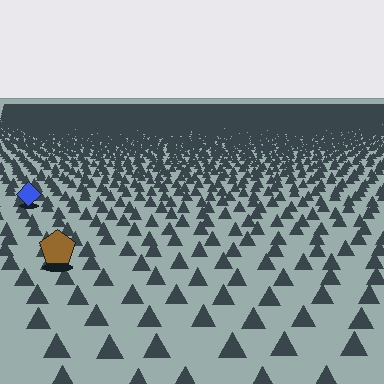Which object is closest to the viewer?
The brown pentagon is closest. The texture marks near it are larger and more spread out.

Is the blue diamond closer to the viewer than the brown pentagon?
No. The brown pentagon is closer — you can tell from the texture gradient: the ground texture is coarser near it.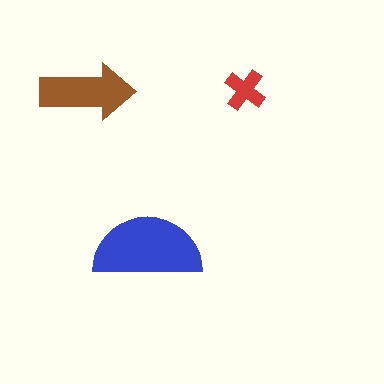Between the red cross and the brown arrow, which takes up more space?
The brown arrow.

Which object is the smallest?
The red cross.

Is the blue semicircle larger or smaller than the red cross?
Larger.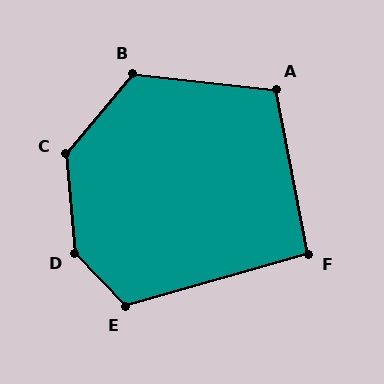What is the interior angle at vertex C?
Approximately 134 degrees (obtuse).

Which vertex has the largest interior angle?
D, at approximately 142 degrees.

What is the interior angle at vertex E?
Approximately 118 degrees (obtuse).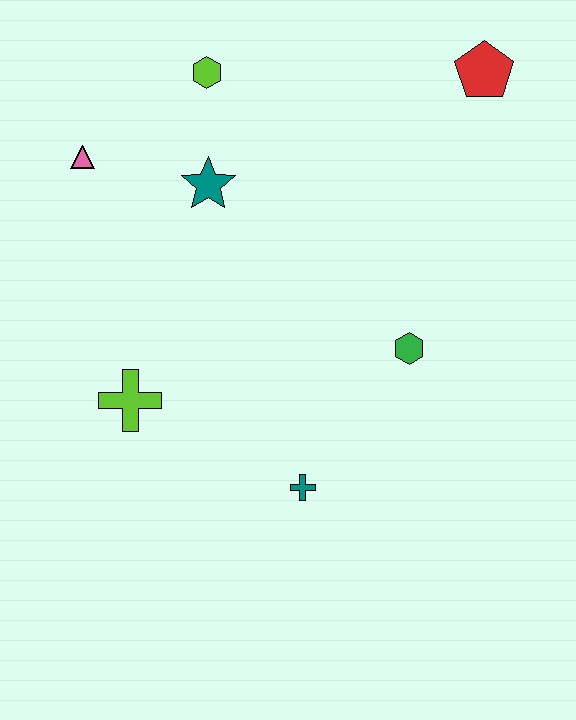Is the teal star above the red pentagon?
No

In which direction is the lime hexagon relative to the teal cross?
The lime hexagon is above the teal cross.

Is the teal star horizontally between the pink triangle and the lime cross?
No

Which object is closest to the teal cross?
The green hexagon is closest to the teal cross.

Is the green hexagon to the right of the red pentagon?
No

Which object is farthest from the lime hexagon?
The teal cross is farthest from the lime hexagon.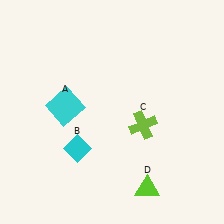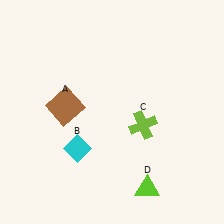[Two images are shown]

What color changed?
The square (A) changed from cyan in Image 1 to brown in Image 2.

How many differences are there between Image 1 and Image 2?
There is 1 difference between the two images.